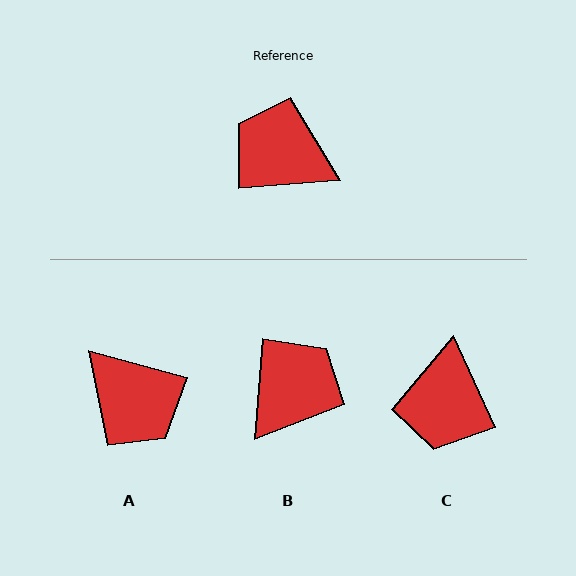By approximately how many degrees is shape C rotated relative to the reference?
Approximately 109 degrees counter-clockwise.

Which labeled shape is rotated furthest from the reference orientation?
A, about 160 degrees away.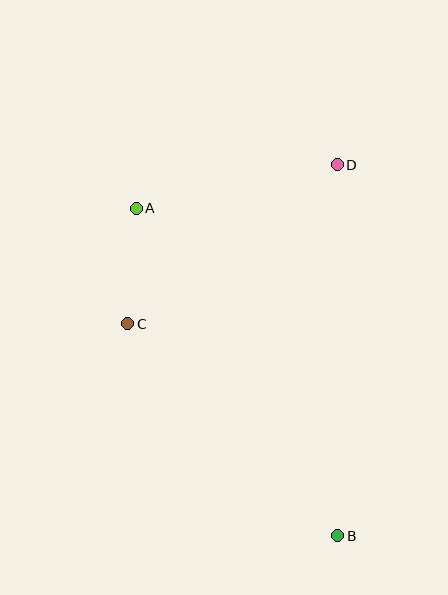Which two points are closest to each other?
Points A and C are closest to each other.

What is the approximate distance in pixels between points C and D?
The distance between C and D is approximately 263 pixels.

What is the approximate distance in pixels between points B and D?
The distance between B and D is approximately 371 pixels.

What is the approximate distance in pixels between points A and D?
The distance between A and D is approximately 206 pixels.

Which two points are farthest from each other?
Points A and B are farthest from each other.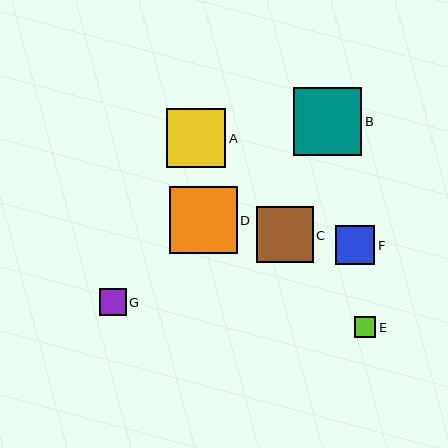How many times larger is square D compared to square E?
Square D is approximately 3.2 times the size of square E.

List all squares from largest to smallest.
From largest to smallest: B, D, A, C, F, G, E.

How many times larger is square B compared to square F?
Square B is approximately 1.7 times the size of square F.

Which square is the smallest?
Square E is the smallest with a size of approximately 21 pixels.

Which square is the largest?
Square B is the largest with a size of approximately 68 pixels.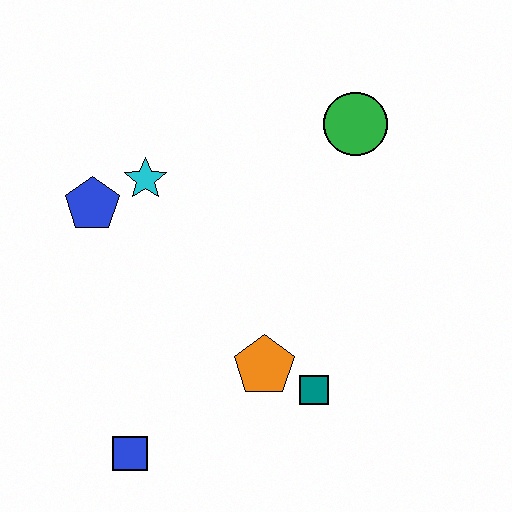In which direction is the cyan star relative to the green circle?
The cyan star is to the left of the green circle.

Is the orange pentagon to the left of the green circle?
Yes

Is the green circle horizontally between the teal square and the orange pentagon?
No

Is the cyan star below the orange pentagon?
No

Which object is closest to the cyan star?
The blue pentagon is closest to the cyan star.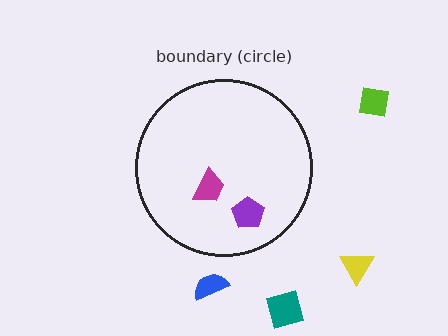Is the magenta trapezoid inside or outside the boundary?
Inside.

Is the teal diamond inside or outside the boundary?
Outside.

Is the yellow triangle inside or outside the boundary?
Outside.